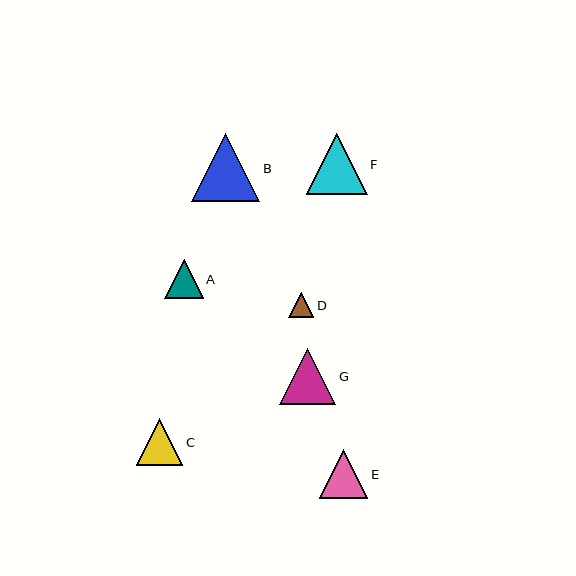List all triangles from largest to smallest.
From largest to smallest: B, F, G, E, C, A, D.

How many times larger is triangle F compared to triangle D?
Triangle F is approximately 2.4 times the size of triangle D.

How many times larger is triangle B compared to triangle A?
Triangle B is approximately 1.7 times the size of triangle A.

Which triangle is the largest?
Triangle B is the largest with a size of approximately 68 pixels.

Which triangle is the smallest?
Triangle D is the smallest with a size of approximately 25 pixels.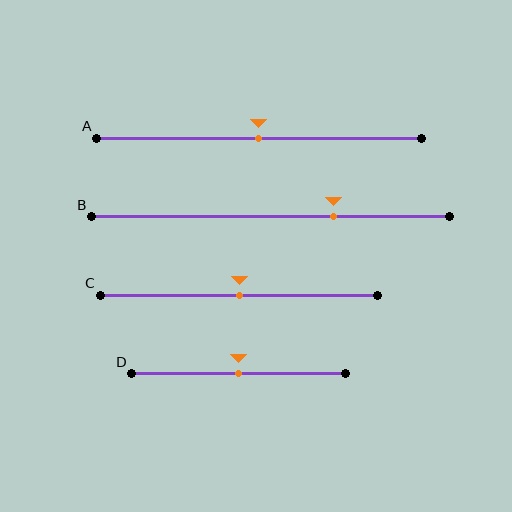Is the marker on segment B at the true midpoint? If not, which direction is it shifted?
No, the marker on segment B is shifted to the right by about 18% of the segment length.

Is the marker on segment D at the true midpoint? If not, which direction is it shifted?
Yes, the marker on segment D is at the true midpoint.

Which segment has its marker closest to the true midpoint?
Segment A has its marker closest to the true midpoint.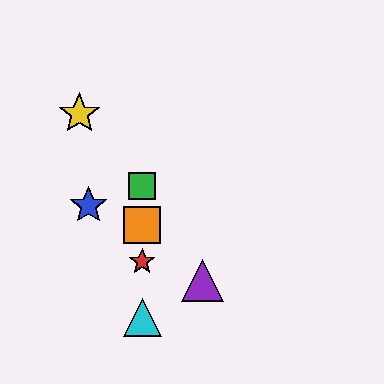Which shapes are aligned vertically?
The red star, the green square, the orange square, the cyan triangle are aligned vertically.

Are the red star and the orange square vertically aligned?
Yes, both are at x≈142.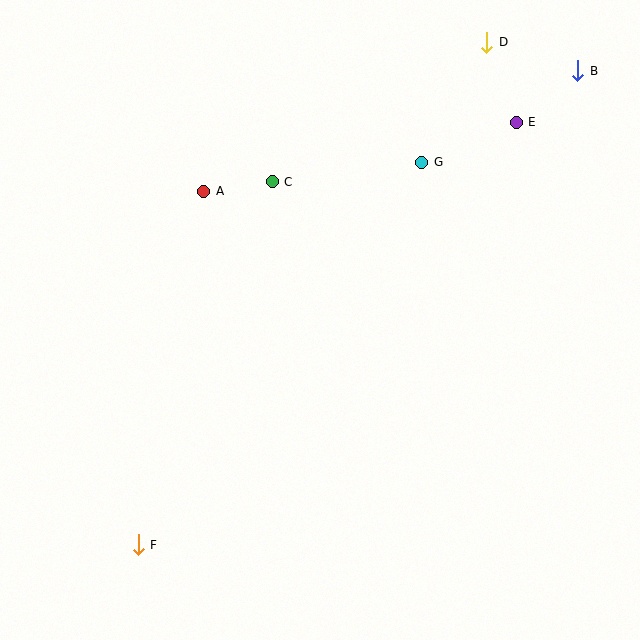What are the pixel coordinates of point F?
Point F is at (138, 545).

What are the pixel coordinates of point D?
Point D is at (487, 42).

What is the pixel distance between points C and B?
The distance between C and B is 325 pixels.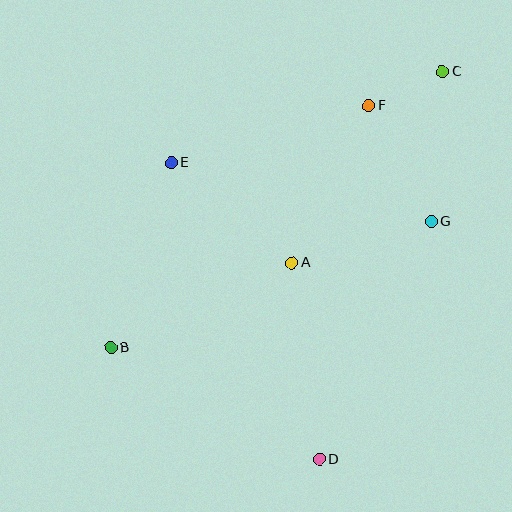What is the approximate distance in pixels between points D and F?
The distance between D and F is approximately 357 pixels.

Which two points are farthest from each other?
Points B and C are farthest from each other.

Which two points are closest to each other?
Points C and F are closest to each other.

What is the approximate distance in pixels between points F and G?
The distance between F and G is approximately 132 pixels.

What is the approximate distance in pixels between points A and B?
The distance between A and B is approximately 200 pixels.